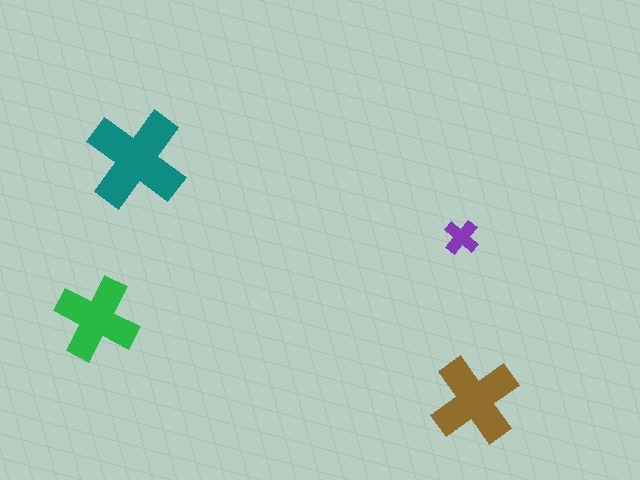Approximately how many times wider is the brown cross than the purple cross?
About 2.5 times wider.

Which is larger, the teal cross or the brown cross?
The teal one.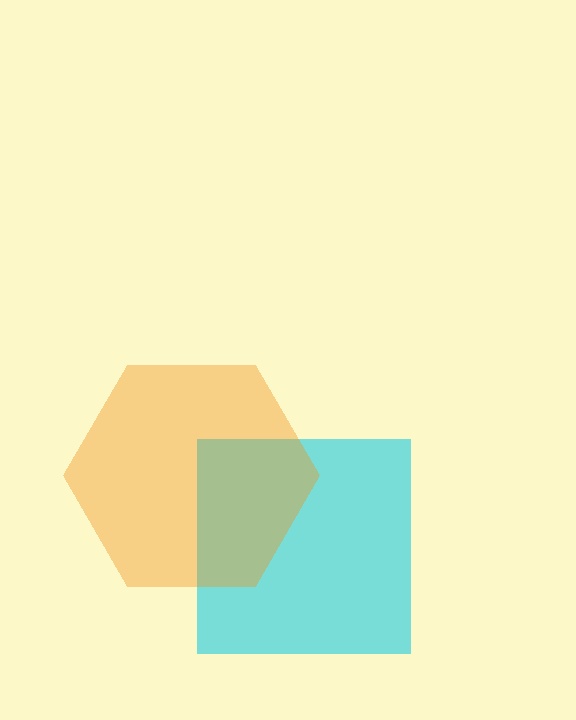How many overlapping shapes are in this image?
There are 2 overlapping shapes in the image.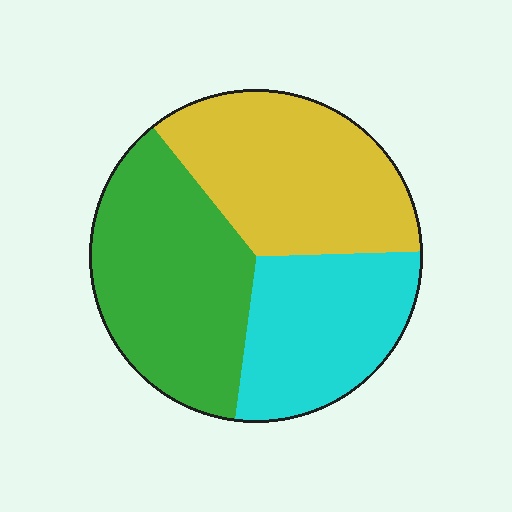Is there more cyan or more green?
Green.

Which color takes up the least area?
Cyan, at roughly 25%.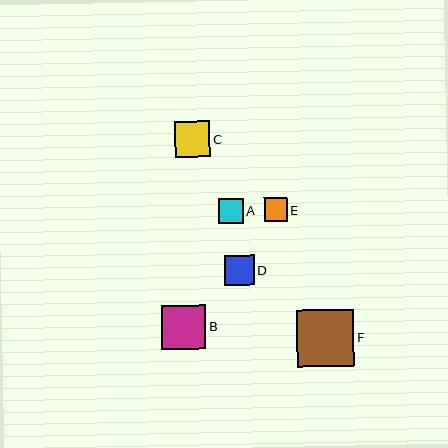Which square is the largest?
Square F is the largest with a size of approximately 57 pixels.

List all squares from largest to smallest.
From largest to smallest: F, B, C, D, A, E.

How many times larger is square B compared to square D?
Square B is approximately 1.5 times the size of square D.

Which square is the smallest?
Square E is the smallest with a size of approximately 23 pixels.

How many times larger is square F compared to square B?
Square F is approximately 1.3 times the size of square B.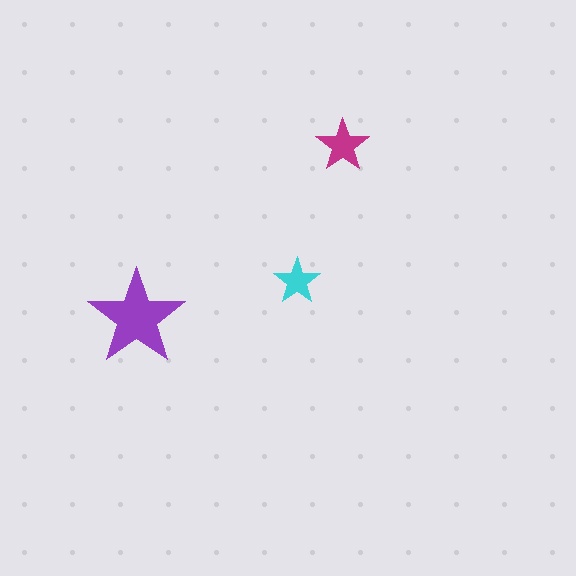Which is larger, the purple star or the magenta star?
The purple one.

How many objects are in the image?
There are 3 objects in the image.